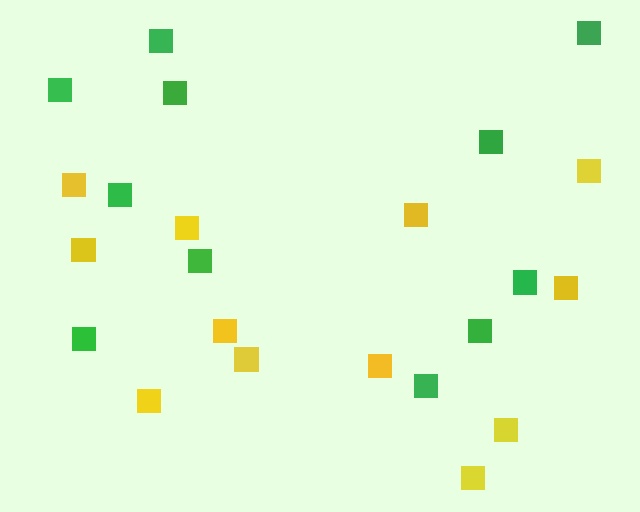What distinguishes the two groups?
There are 2 groups: one group of green squares (11) and one group of yellow squares (12).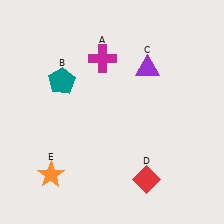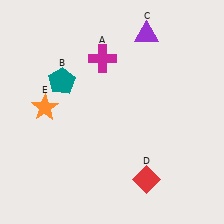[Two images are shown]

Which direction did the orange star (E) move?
The orange star (E) moved up.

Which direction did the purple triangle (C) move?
The purple triangle (C) moved up.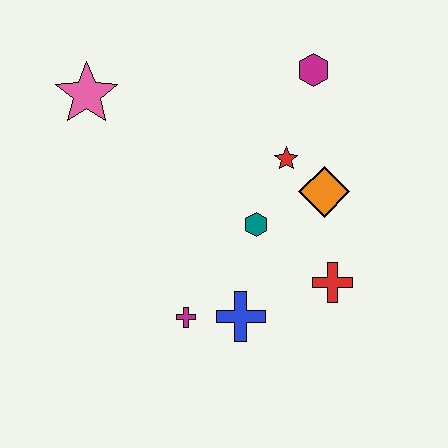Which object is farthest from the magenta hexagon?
The magenta cross is farthest from the magenta hexagon.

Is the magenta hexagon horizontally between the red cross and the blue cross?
Yes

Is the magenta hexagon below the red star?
No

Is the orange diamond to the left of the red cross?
Yes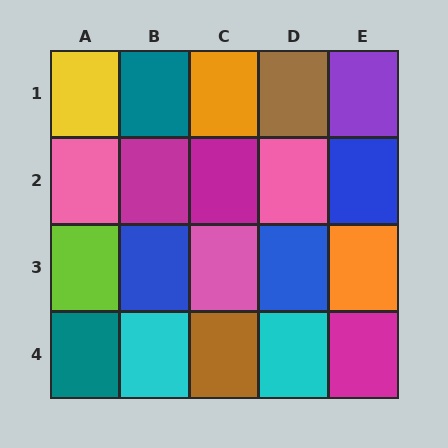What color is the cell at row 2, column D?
Pink.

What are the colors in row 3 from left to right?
Lime, blue, pink, blue, orange.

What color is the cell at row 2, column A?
Pink.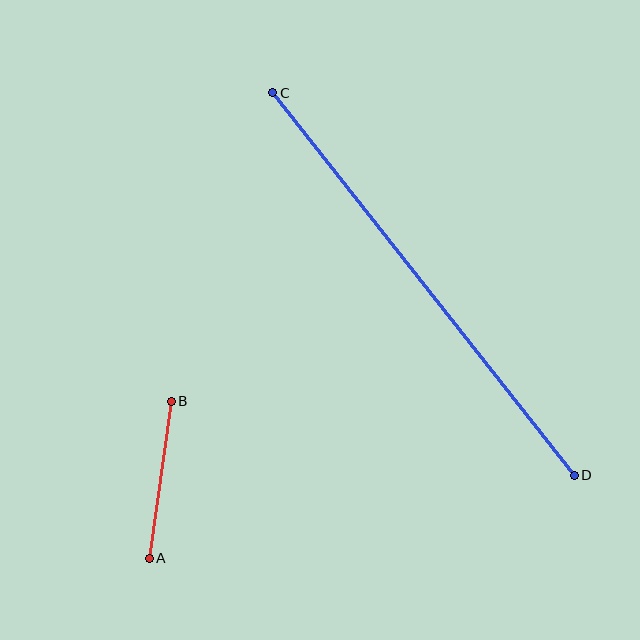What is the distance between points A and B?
The distance is approximately 159 pixels.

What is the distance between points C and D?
The distance is approximately 487 pixels.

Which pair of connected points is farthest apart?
Points C and D are farthest apart.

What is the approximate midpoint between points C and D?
The midpoint is at approximately (423, 284) pixels.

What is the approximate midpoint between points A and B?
The midpoint is at approximately (160, 480) pixels.